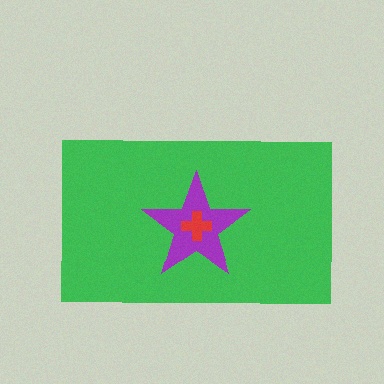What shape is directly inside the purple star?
The red cross.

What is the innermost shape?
The red cross.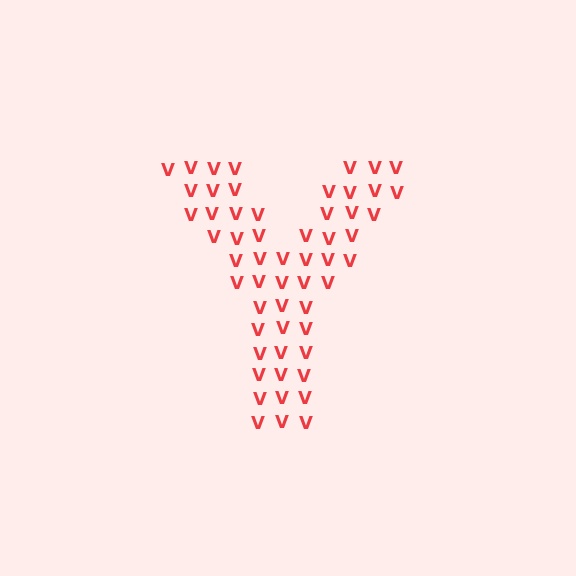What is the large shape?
The large shape is the letter Y.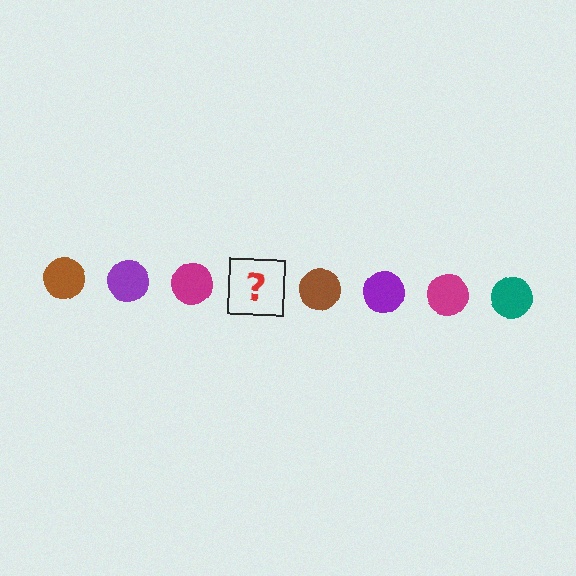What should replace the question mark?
The question mark should be replaced with a teal circle.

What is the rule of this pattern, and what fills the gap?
The rule is that the pattern cycles through brown, purple, magenta, teal circles. The gap should be filled with a teal circle.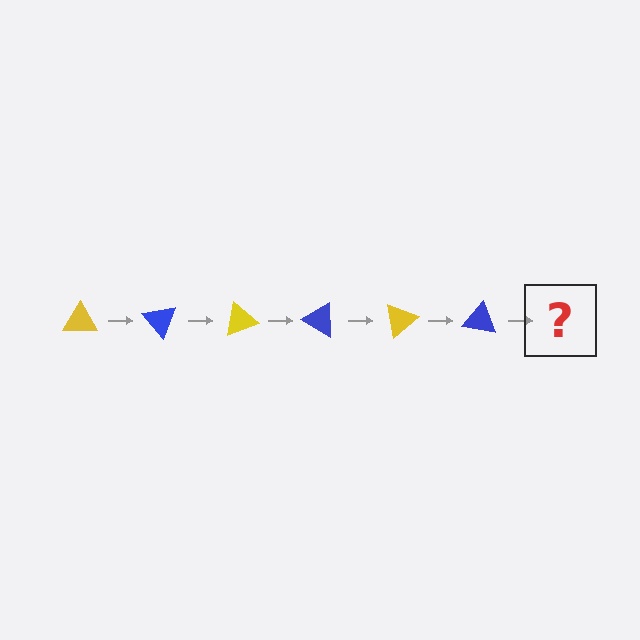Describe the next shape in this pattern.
It should be a yellow triangle, rotated 300 degrees from the start.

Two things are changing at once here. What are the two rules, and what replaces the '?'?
The two rules are that it rotates 50 degrees each step and the color cycles through yellow and blue. The '?' should be a yellow triangle, rotated 300 degrees from the start.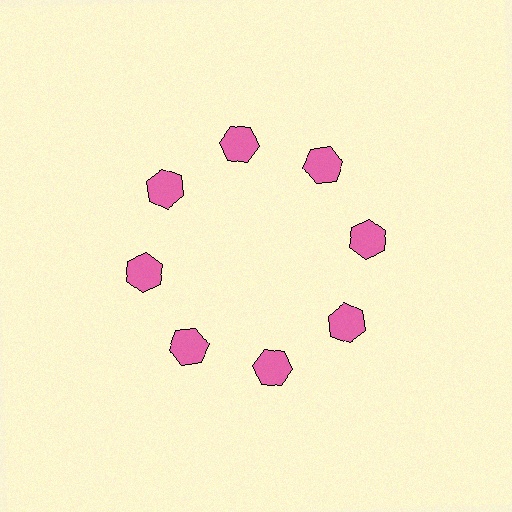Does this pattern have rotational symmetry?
Yes, this pattern has 8-fold rotational symmetry. It looks the same after rotating 45 degrees around the center.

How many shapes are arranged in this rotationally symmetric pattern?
There are 8 shapes, arranged in 8 groups of 1.